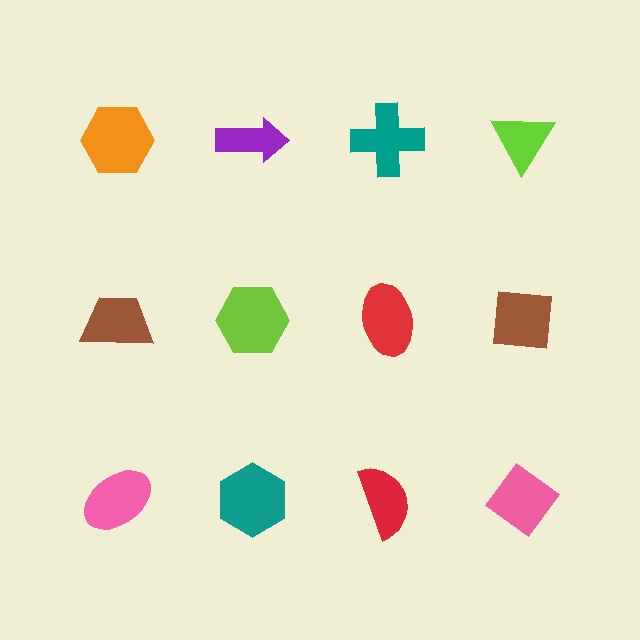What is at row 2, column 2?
A lime hexagon.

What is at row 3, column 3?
A red semicircle.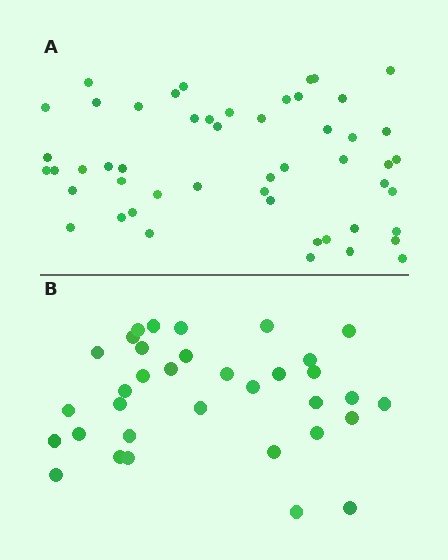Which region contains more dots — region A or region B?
Region A (the top region) has more dots.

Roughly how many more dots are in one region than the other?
Region A has approximately 15 more dots than region B.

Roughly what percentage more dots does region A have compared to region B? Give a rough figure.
About 50% more.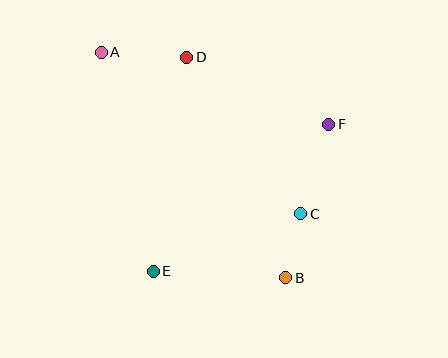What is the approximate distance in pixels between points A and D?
The distance between A and D is approximately 86 pixels.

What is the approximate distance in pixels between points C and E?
The distance between C and E is approximately 159 pixels.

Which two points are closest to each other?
Points B and C are closest to each other.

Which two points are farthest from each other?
Points A and B are farthest from each other.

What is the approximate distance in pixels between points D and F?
The distance between D and F is approximately 157 pixels.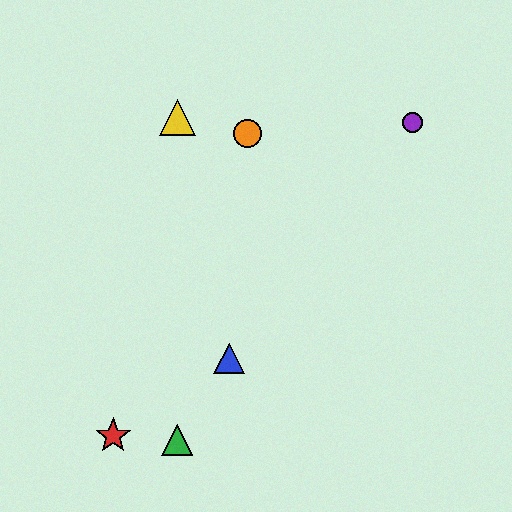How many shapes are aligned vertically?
2 shapes (the green triangle, the yellow triangle) are aligned vertically.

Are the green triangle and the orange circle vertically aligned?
No, the green triangle is at x≈177 and the orange circle is at x≈248.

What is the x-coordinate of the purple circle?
The purple circle is at x≈412.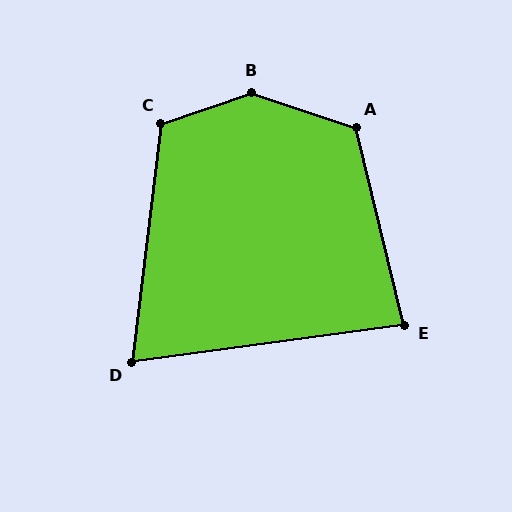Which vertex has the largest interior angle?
B, at approximately 143 degrees.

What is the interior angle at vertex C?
Approximately 116 degrees (obtuse).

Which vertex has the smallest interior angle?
D, at approximately 75 degrees.